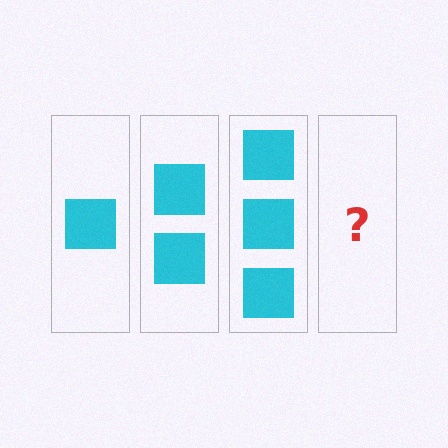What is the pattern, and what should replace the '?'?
The pattern is that each step adds one more square. The '?' should be 4 squares.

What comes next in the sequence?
The next element should be 4 squares.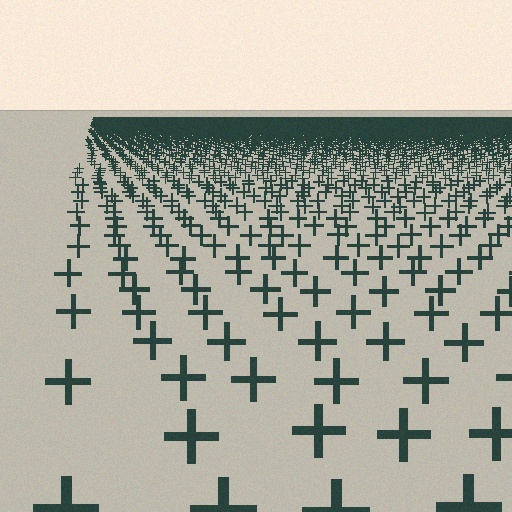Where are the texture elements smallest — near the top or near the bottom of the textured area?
Near the top.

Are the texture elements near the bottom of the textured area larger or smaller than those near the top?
Larger. Near the bottom, elements are closer to the viewer and appear at a bigger on-screen size.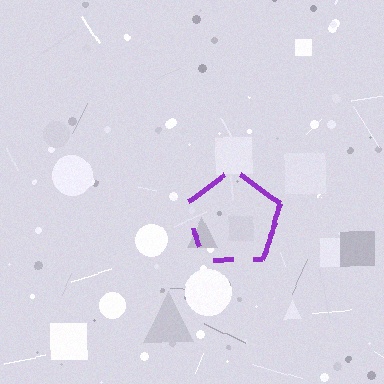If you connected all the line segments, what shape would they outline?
They would outline a pentagon.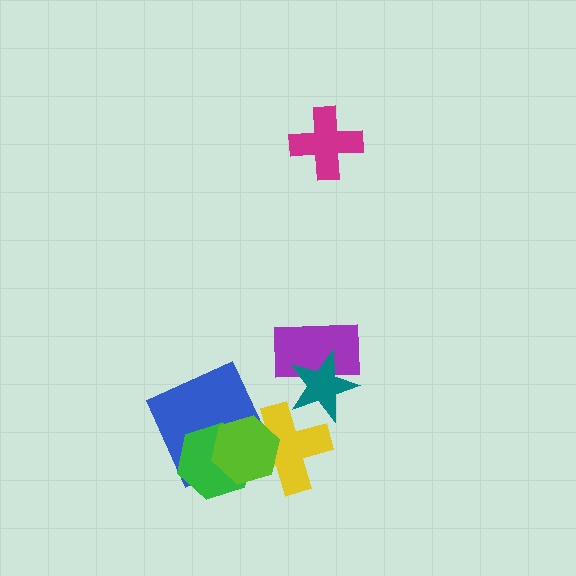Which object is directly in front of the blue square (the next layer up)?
The yellow cross is directly in front of the blue square.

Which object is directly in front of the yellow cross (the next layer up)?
The green hexagon is directly in front of the yellow cross.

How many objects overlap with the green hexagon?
3 objects overlap with the green hexagon.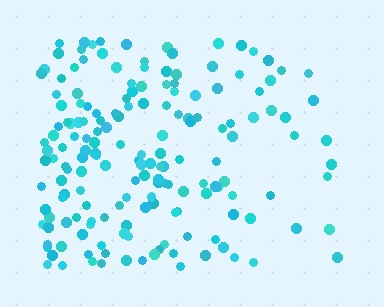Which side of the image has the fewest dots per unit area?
The right.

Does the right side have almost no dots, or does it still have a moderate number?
Still a moderate number, just noticeably fewer than the left.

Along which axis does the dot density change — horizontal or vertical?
Horizontal.